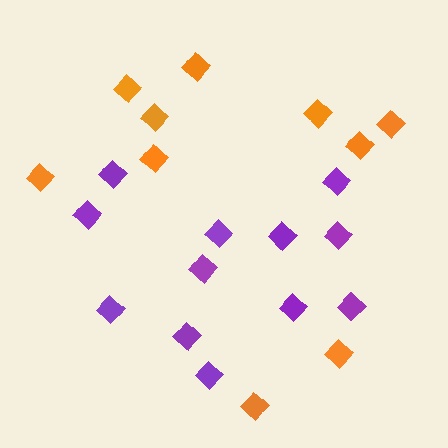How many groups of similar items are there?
There are 2 groups: one group of orange diamonds (10) and one group of purple diamonds (12).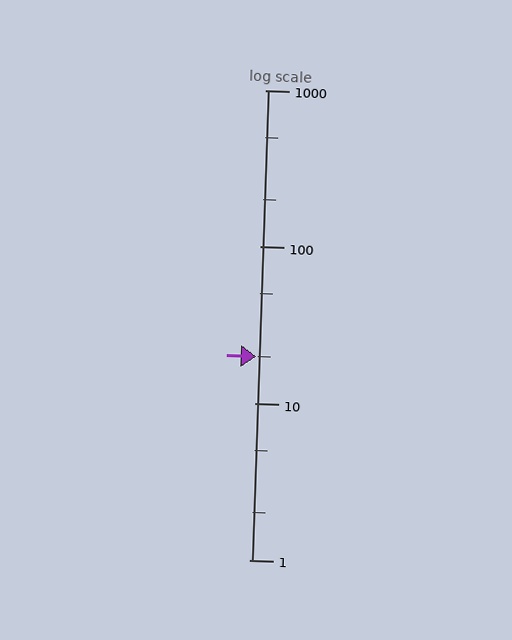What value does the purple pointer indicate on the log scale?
The pointer indicates approximately 20.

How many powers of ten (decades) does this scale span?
The scale spans 3 decades, from 1 to 1000.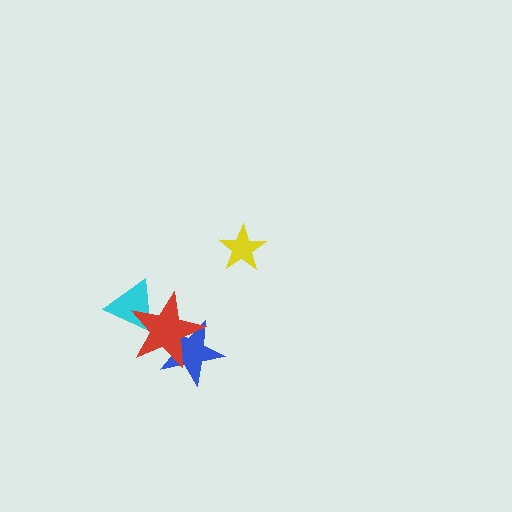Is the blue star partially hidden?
Yes, it is partially covered by another shape.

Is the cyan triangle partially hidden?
Yes, it is partially covered by another shape.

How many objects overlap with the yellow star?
0 objects overlap with the yellow star.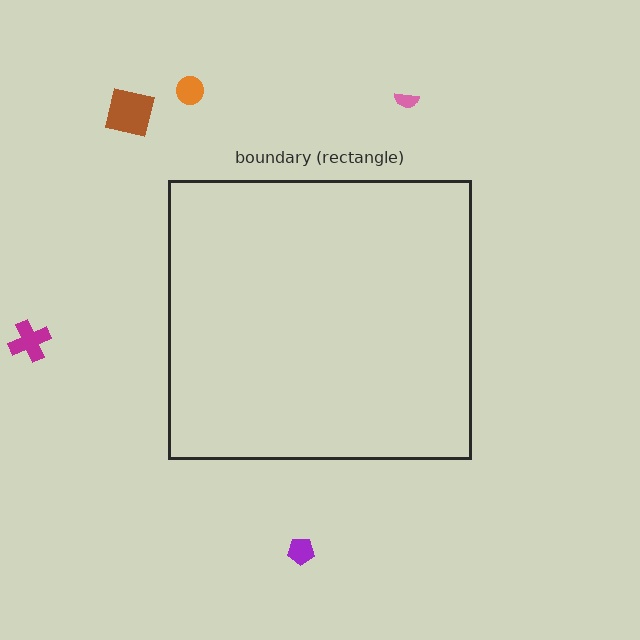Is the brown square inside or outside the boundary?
Outside.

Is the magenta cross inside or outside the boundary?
Outside.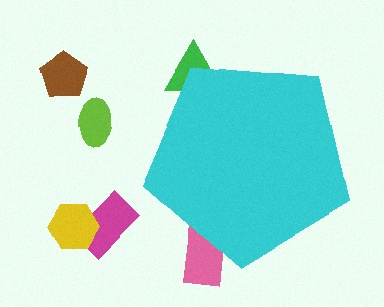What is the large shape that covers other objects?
A cyan pentagon.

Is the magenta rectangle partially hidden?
No, the magenta rectangle is fully visible.